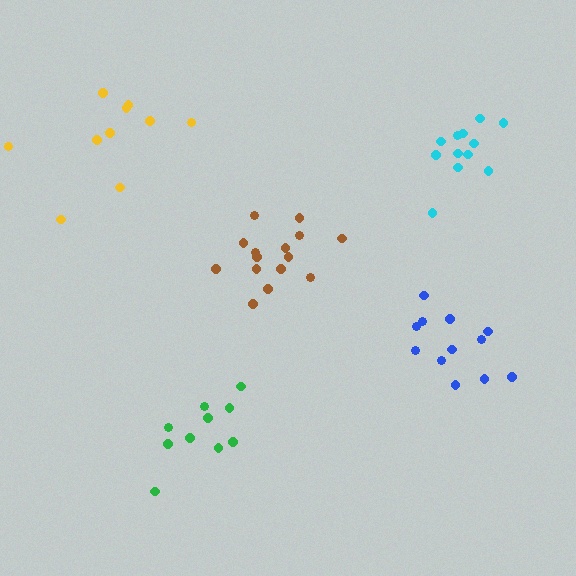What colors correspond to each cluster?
The clusters are colored: green, blue, brown, cyan, yellow.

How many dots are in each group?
Group 1: 10 dots, Group 2: 12 dots, Group 3: 15 dots, Group 4: 12 dots, Group 5: 10 dots (59 total).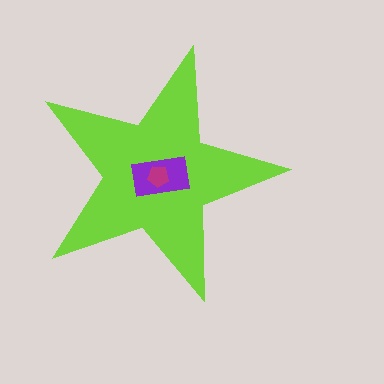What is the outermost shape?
The lime star.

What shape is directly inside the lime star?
The purple rectangle.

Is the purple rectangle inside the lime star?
Yes.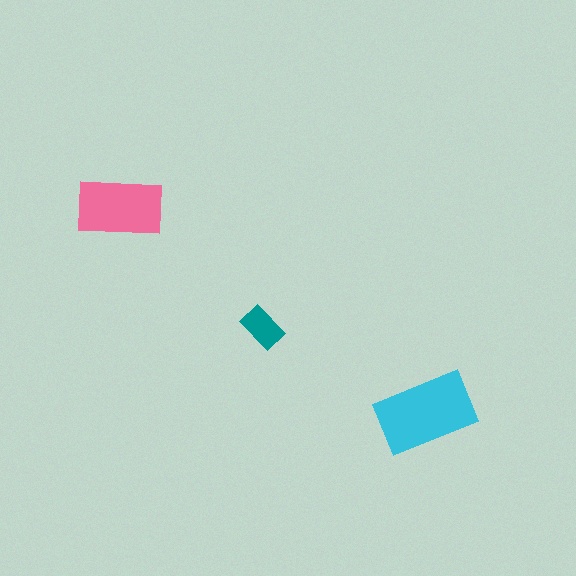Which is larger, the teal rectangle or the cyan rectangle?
The cyan one.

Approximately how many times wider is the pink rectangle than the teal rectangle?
About 2 times wider.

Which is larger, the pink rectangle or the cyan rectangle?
The cyan one.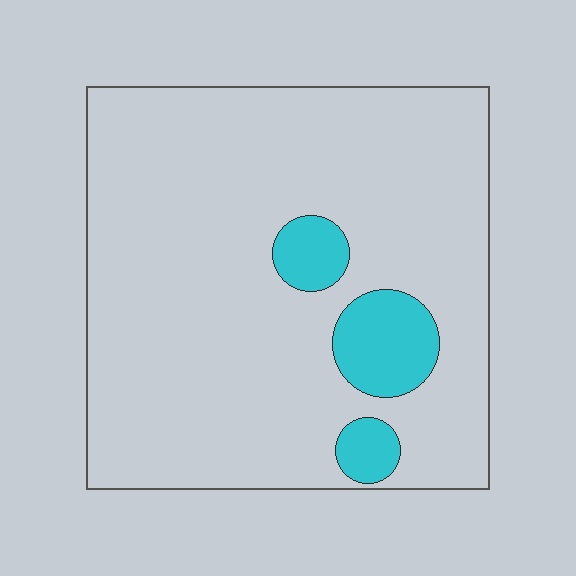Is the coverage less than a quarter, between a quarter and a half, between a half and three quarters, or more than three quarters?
Less than a quarter.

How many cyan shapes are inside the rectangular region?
3.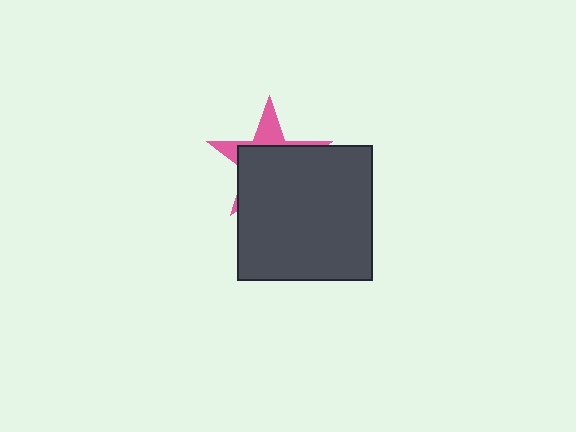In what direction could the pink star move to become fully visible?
The pink star could move up. That would shift it out from behind the dark gray square entirely.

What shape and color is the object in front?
The object in front is a dark gray square.